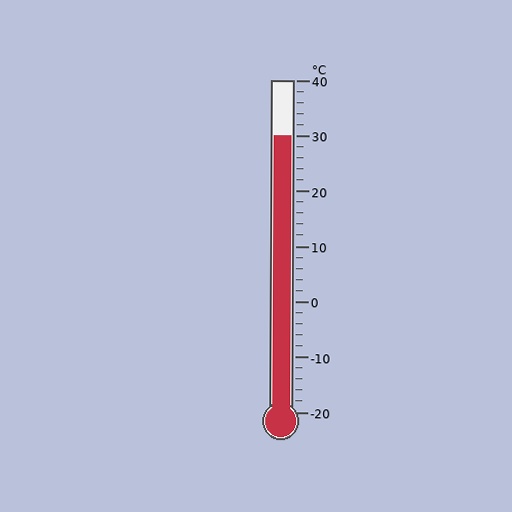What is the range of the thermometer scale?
The thermometer scale ranges from -20°C to 40°C.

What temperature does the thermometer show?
The thermometer shows approximately 30°C.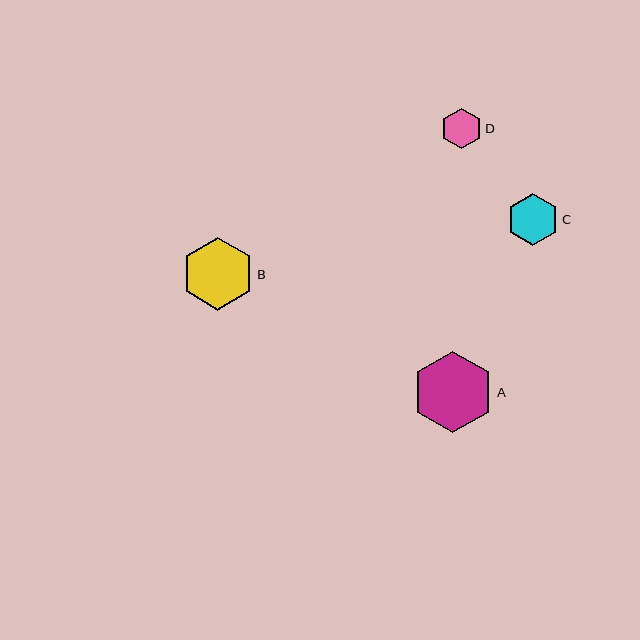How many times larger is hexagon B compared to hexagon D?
Hexagon B is approximately 1.8 times the size of hexagon D.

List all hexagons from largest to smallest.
From largest to smallest: A, B, C, D.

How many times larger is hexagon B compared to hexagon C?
Hexagon B is approximately 1.4 times the size of hexagon C.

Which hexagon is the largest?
Hexagon A is the largest with a size of approximately 81 pixels.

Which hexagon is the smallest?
Hexagon D is the smallest with a size of approximately 41 pixels.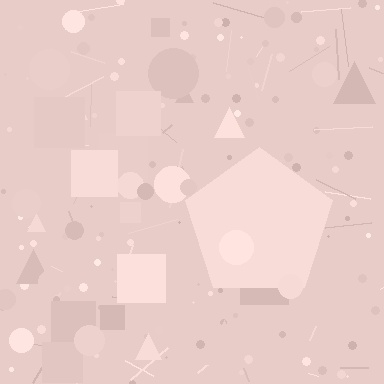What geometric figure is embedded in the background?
A pentagon is embedded in the background.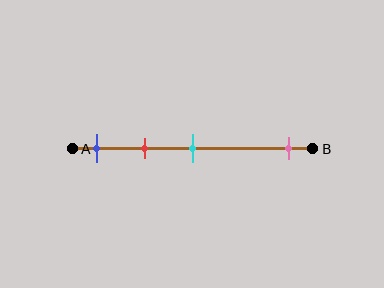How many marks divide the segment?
There are 4 marks dividing the segment.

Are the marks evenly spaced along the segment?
No, the marks are not evenly spaced.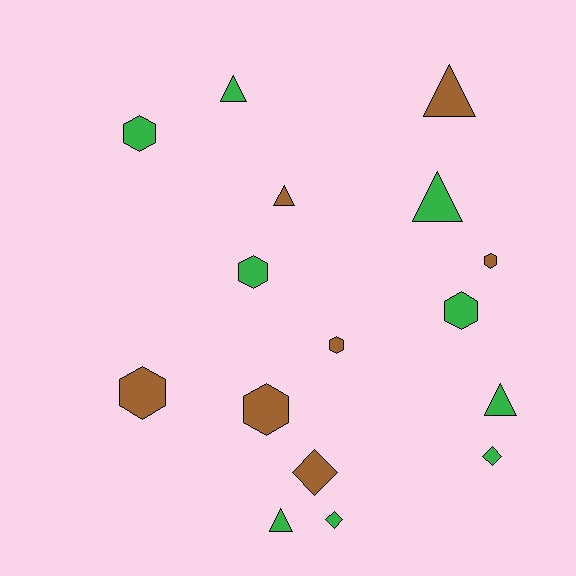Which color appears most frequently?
Green, with 9 objects.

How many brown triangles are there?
There are 2 brown triangles.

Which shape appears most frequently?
Hexagon, with 7 objects.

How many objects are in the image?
There are 16 objects.